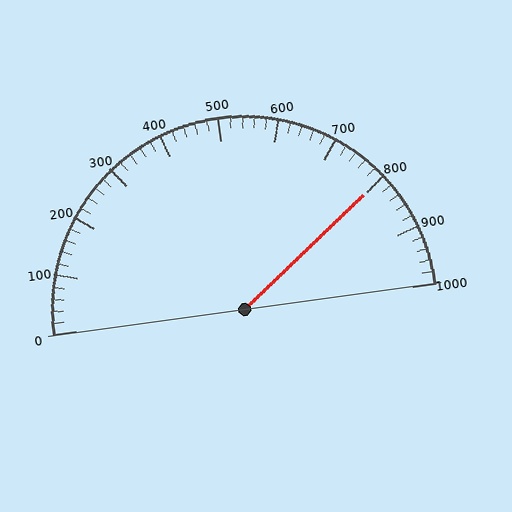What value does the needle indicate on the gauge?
The needle indicates approximately 800.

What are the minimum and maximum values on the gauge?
The gauge ranges from 0 to 1000.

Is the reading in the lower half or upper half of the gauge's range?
The reading is in the upper half of the range (0 to 1000).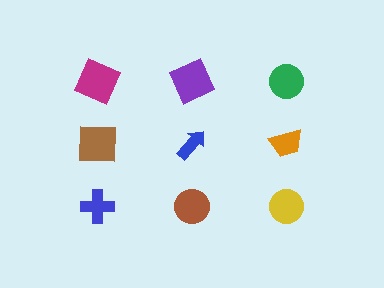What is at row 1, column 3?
A green circle.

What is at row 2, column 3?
An orange trapezoid.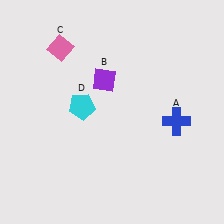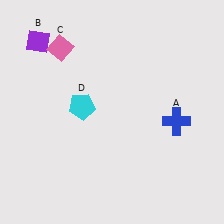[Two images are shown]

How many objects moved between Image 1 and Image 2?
1 object moved between the two images.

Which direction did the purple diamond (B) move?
The purple diamond (B) moved left.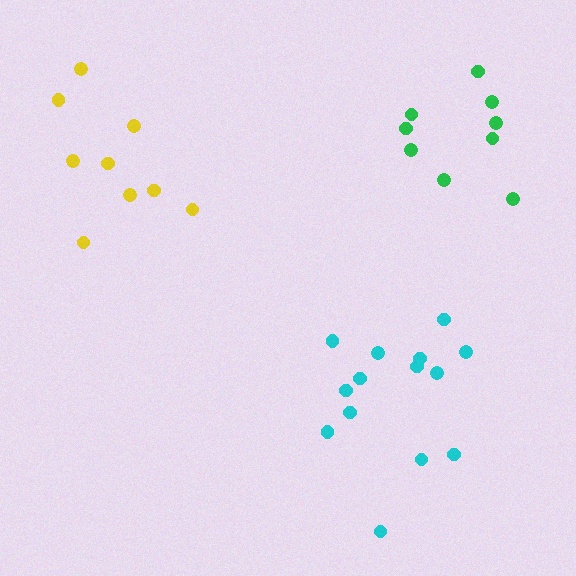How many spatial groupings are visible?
There are 3 spatial groupings.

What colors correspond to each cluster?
The clusters are colored: cyan, green, yellow.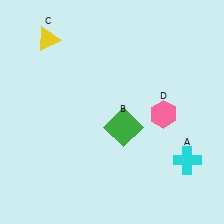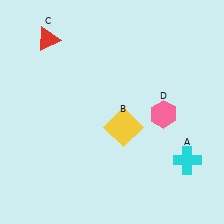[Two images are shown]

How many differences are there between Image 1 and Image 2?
There are 2 differences between the two images.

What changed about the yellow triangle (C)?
In Image 1, C is yellow. In Image 2, it changed to red.